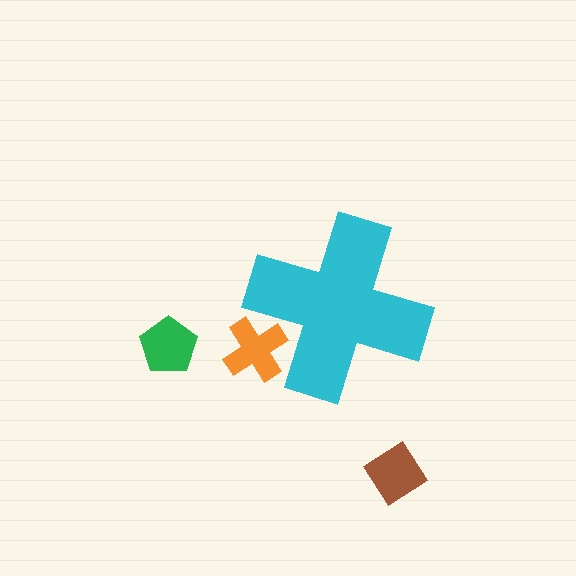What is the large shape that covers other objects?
A cyan cross.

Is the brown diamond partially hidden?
No, the brown diamond is fully visible.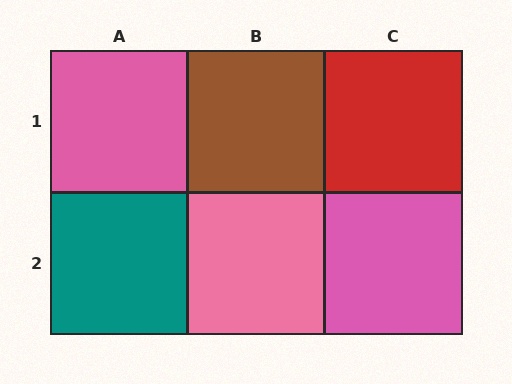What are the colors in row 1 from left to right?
Pink, brown, red.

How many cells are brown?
1 cell is brown.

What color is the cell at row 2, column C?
Pink.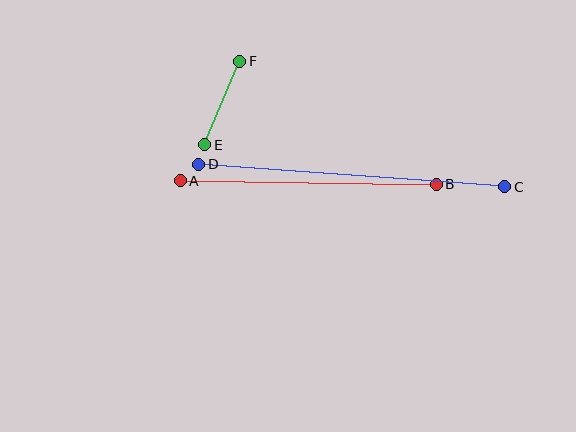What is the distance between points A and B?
The distance is approximately 256 pixels.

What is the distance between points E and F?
The distance is approximately 91 pixels.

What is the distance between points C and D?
The distance is approximately 307 pixels.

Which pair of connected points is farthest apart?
Points C and D are farthest apart.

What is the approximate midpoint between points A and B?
The midpoint is at approximately (308, 183) pixels.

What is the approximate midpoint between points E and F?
The midpoint is at approximately (222, 103) pixels.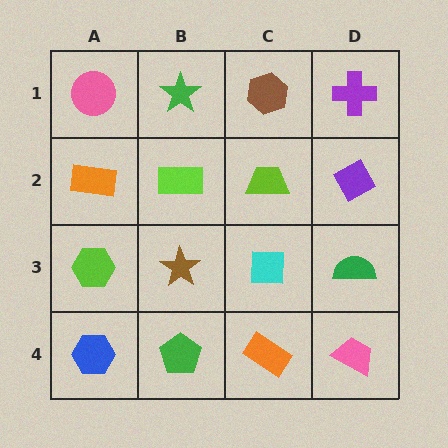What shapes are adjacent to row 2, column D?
A purple cross (row 1, column D), a green semicircle (row 3, column D), a lime trapezoid (row 2, column C).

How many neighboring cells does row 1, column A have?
2.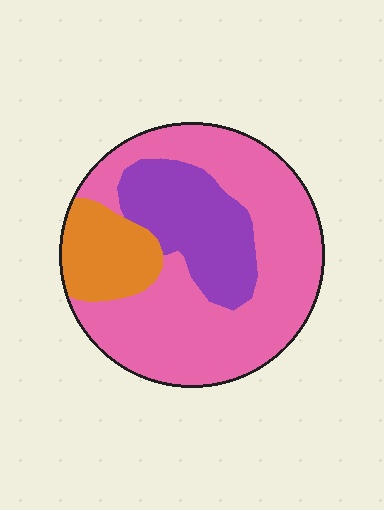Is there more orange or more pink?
Pink.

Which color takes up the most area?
Pink, at roughly 60%.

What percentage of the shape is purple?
Purple covers 23% of the shape.